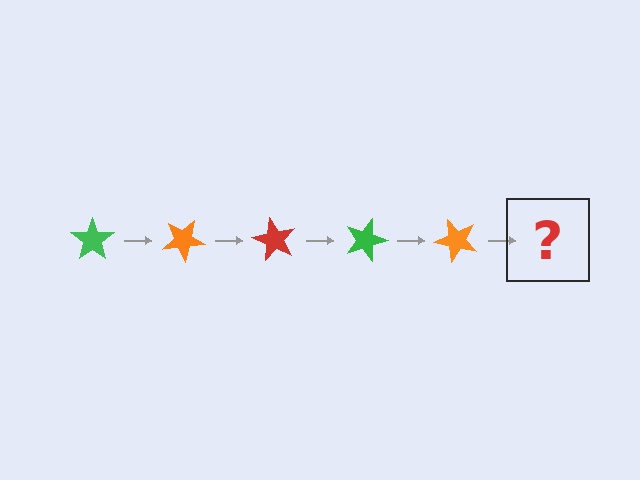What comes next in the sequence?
The next element should be a red star, rotated 150 degrees from the start.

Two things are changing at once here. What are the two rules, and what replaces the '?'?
The two rules are that it rotates 30 degrees each step and the color cycles through green, orange, and red. The '?' should be a red star, rotated 150 degrees from the start.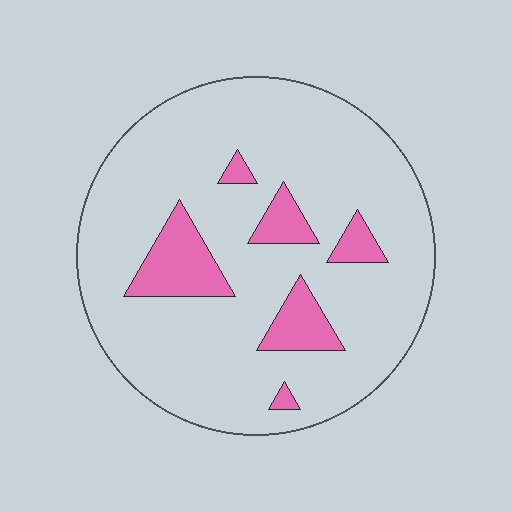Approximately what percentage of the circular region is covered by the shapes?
Approximately 15%.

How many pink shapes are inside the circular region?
6.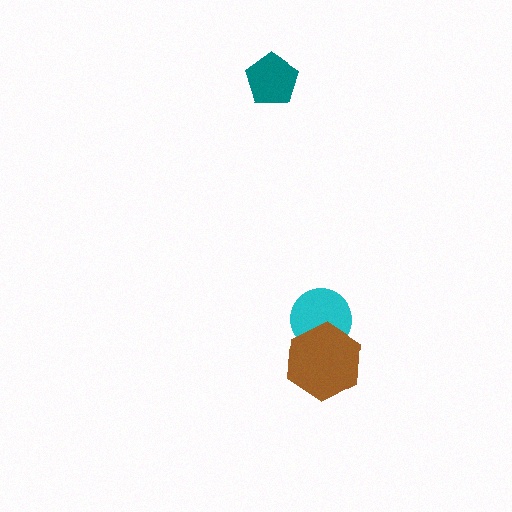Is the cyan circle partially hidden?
Yes, it is partially covered by another shape.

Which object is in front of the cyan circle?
The brown hexagon is in front of the cyan circle.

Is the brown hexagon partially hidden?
No, no other shape covers it.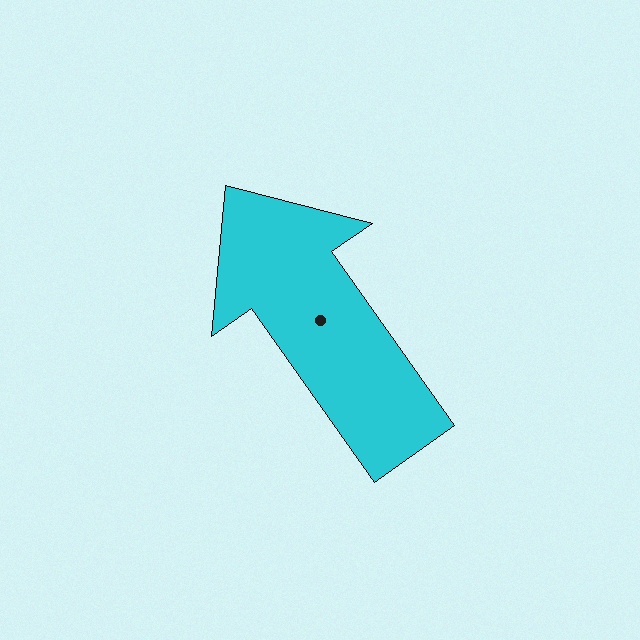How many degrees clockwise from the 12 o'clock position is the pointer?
Approximately 325 degrees.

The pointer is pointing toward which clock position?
Roughly 11 o'clock.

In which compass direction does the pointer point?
Northwest.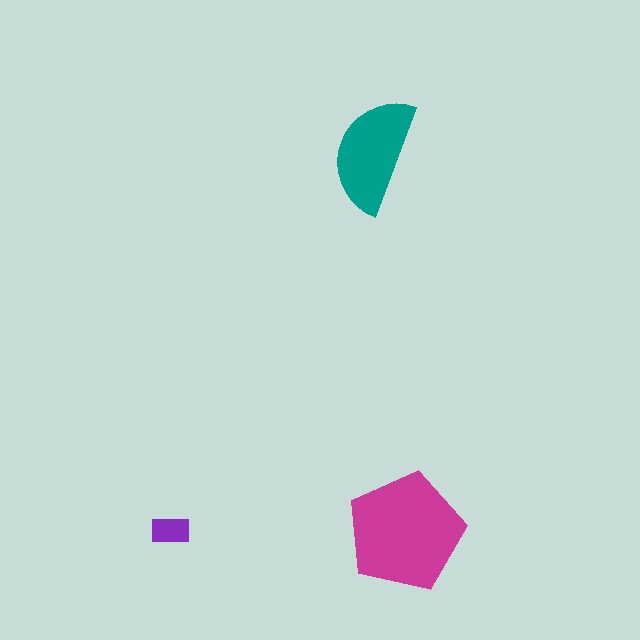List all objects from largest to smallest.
The magenta pentagon, the teal semicircle, the purple rectangle.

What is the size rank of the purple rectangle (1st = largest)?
3rd.